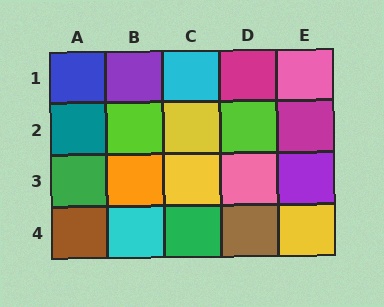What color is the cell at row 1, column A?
Blue.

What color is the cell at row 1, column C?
Cyan.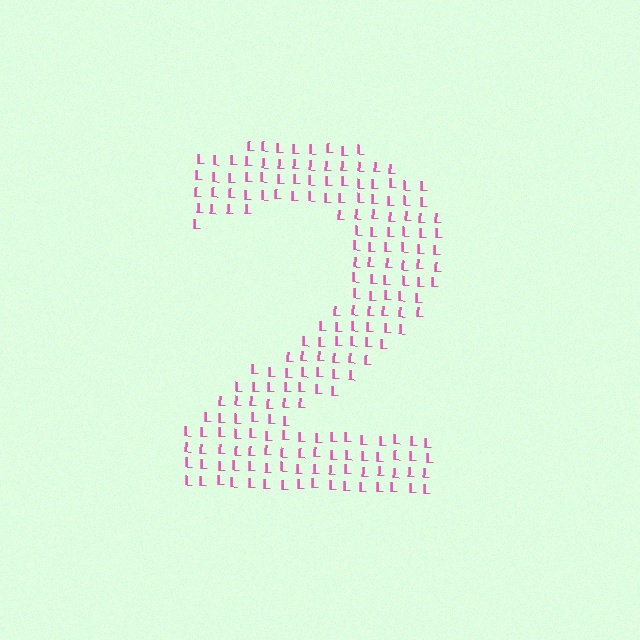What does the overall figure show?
The overall figure shows the digit 2.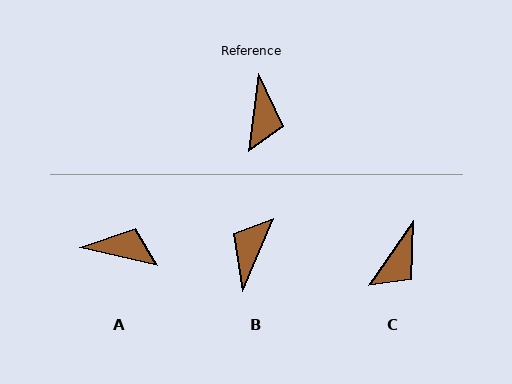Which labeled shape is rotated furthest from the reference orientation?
B, about 164 degrees away.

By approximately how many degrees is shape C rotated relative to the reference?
Approximately 28 degrees clockwise.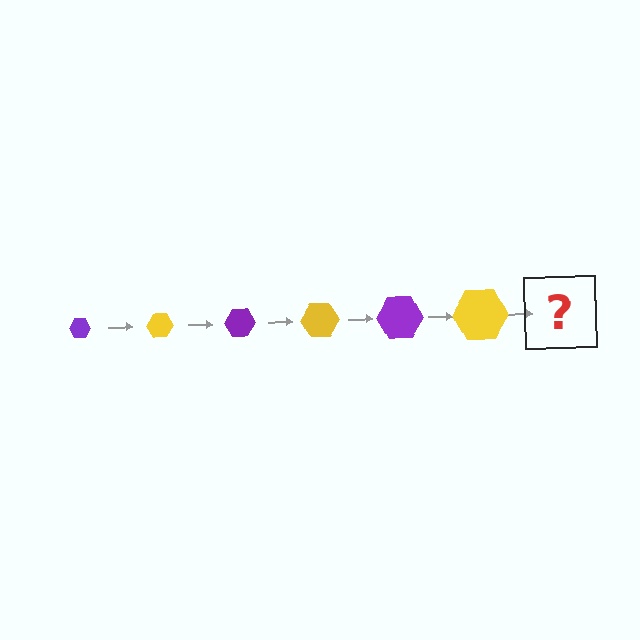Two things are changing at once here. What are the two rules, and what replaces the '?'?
The two rules are that the hexagon grows larger each step and the color cycles through purple and yellow. The '?' should be a purple hexagon, larger than the previous one.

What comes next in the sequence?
The next element should be a purple hexagon, larger than the previous one.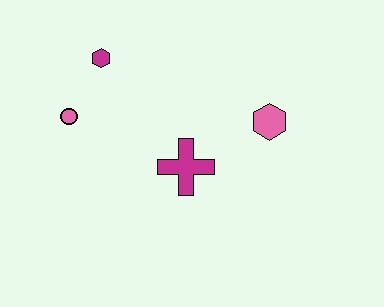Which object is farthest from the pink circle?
The pink hexagon is farthest from the pink circle.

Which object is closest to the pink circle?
The magenta hexagon is closest to the pink circle.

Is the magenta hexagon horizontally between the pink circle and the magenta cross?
Yes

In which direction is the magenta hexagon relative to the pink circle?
The magenta hexagon is above the pink circle.